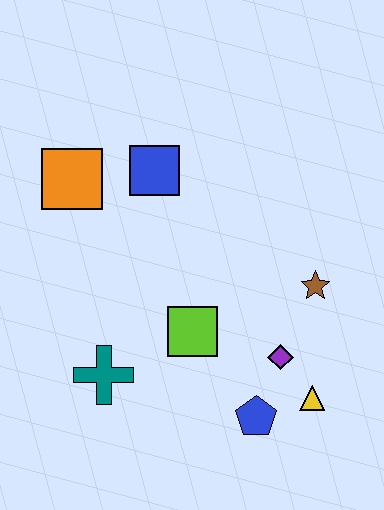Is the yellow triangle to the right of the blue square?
Yes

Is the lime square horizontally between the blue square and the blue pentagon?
Yes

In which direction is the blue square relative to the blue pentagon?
The blue square is above the blue pentagon.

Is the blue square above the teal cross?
Yes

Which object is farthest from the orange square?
The yellow triangle is farthest from the orange square.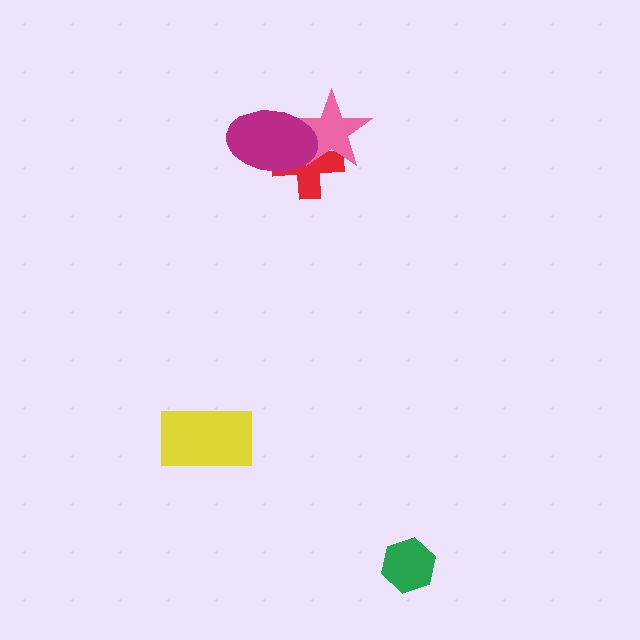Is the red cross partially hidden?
Yes, it is partially covered by another shape.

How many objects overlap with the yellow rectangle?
0 objects overlap with the yellow rectangle.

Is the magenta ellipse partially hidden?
No, no other shape covers it.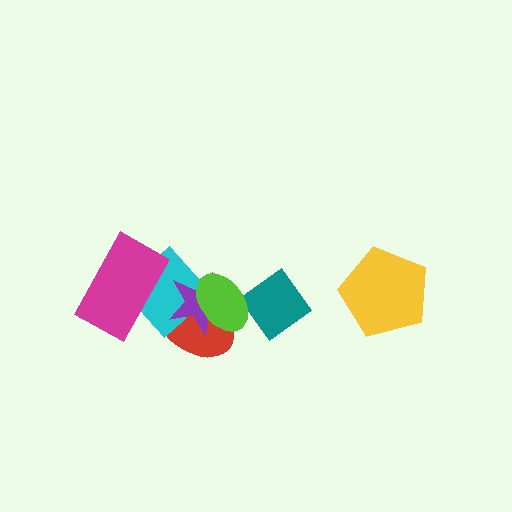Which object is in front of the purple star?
The lime ellipse is in front of the purple star.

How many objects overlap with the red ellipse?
3 objects overlap with the red ellipse.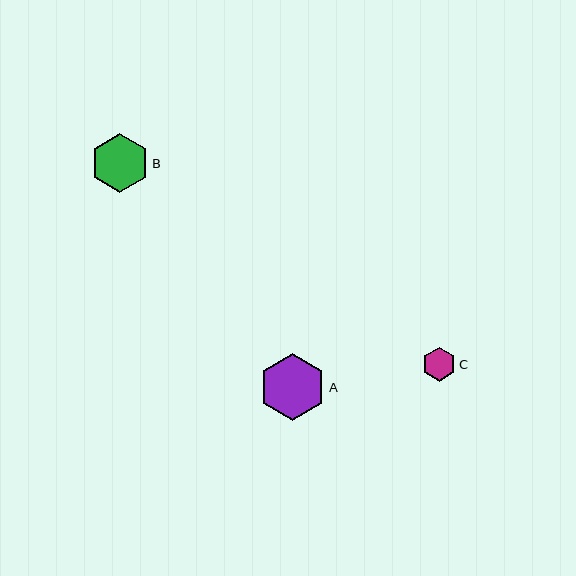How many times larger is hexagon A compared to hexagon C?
Hexagon A is approximately 2.0 times the size of hexagon C.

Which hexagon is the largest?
Hexagon A is the largest with a size of approximately 67 pixels.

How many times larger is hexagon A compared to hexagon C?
Hexagon A is approximately 2.0 times the size of hexagon C.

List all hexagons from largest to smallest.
From largest to smallest: A, B, C.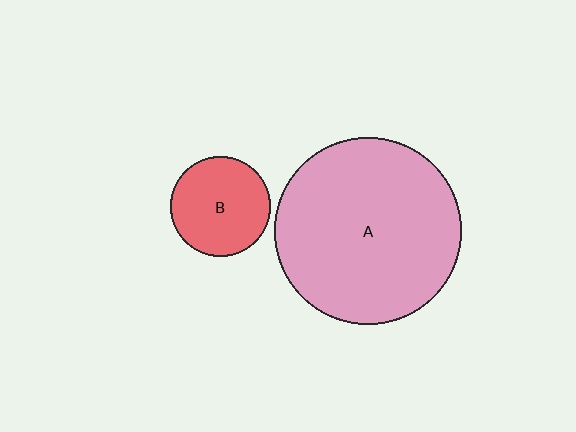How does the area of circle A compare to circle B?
Approximately 3.5 times.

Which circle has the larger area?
Circle A (pink).